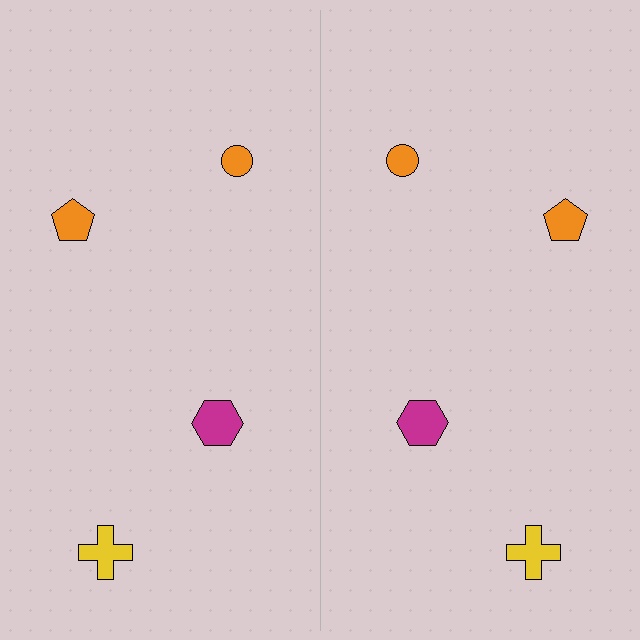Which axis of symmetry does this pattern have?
The pattern has a vertical axis of symmetry running through the center of the image.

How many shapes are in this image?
There are 8 shapes in this image.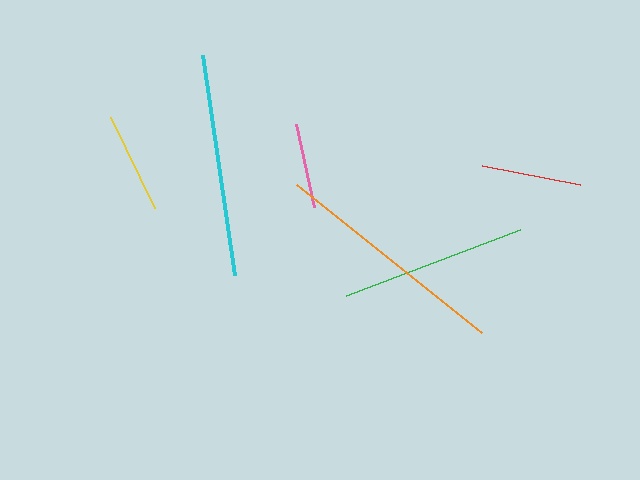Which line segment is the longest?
The orange line is the longest at approximately 237 pixels.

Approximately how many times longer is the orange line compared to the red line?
The orange line is approximately 2.4 times the length of the red line.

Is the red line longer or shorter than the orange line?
The orange line is longer than the red line.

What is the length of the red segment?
The red segment is approximately 100 pixels long.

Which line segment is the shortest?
The pink line is the shortest at approximately 85 pixels.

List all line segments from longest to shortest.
From longest to shortest: orange, cyan, green, yellow, red, pink.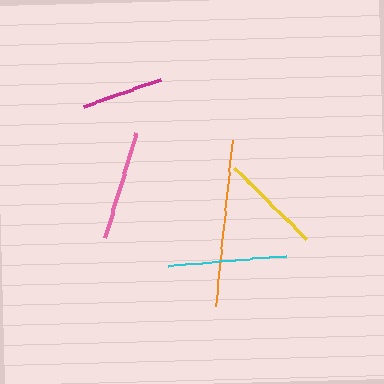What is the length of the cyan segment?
The cyan segment is approximately 117 pixels long.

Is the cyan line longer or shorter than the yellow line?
The cyan line is longer than the yellow line.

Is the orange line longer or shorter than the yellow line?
The orange line is longer than the yellow line.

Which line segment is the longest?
The orange line is the longest at approximately 167 pixels.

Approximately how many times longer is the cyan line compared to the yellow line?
The cyan line is approximately 1.2 times the length of the yellow line.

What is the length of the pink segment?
The pink segment is approximately 109 pixels long.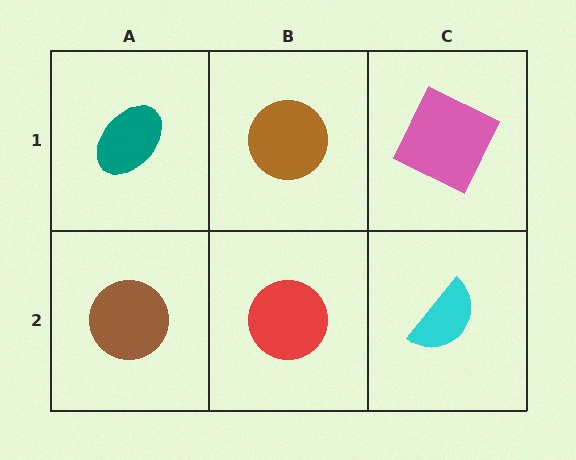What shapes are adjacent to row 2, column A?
A teal ellipse (row 1, column A), a red circle (row 2, column B).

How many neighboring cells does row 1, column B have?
3.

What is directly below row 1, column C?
A cyan semicircle.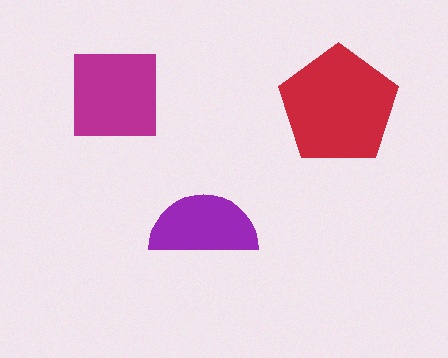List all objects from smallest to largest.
The purple semicircle, the magenta square, the red pentagon.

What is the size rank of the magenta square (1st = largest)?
2nd.